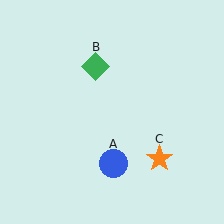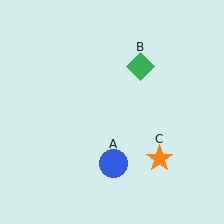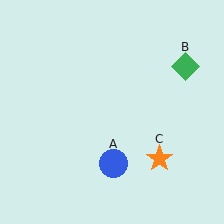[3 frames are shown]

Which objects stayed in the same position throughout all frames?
Blue circle (object A) and orange star (object C) remained stationary.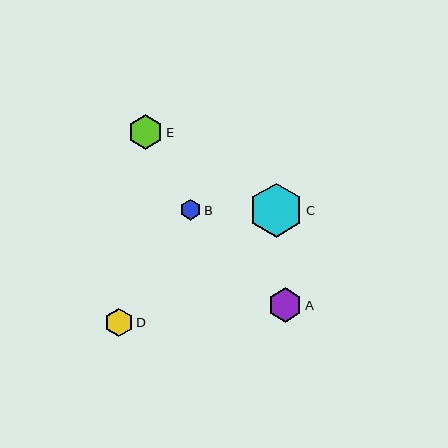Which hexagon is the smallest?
Hexagon B is the smallest with a size of approximately 21 pixels.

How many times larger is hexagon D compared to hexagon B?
Hexagon D is approximately 1.3 times the size of hexagon B.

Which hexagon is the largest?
Hexagon C is the largest with a size of approximately 54 pixels.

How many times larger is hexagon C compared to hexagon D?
Hexagon C is approximately 1.9 times the size of hexagon D.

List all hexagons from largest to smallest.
From largest to smallest: C, E, A, D, B.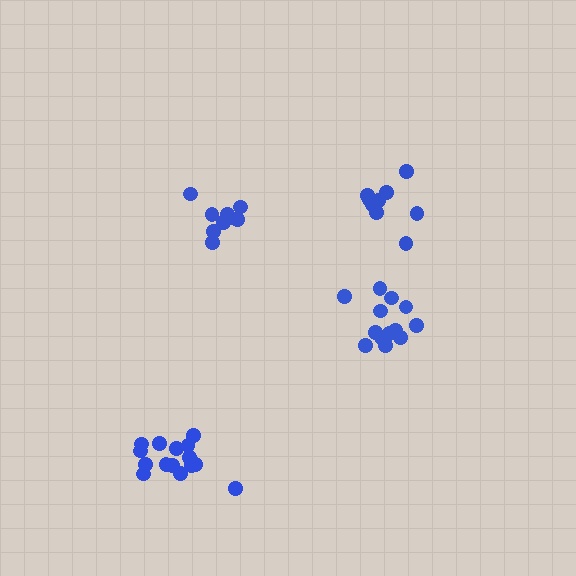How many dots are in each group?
Group 1: 15 dots, Group 2: 13 dots, Group 3: 9 dots, Group 4: 9 dots (46 total).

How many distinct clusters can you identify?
There are 4 distinct clusters.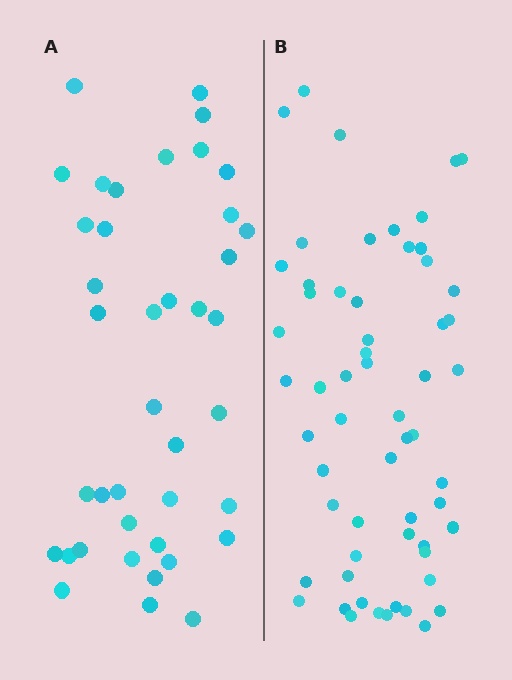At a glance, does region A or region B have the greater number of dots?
Region B (the right region) has more dots.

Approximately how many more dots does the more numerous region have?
Region B has approximately 20 more dots than region A.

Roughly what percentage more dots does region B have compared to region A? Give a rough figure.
About 50% more.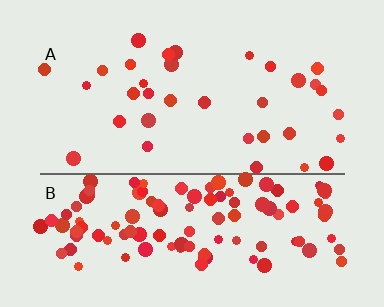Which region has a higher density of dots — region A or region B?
B (the bottom).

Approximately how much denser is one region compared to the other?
Approximately 3.5× — region B over region A.